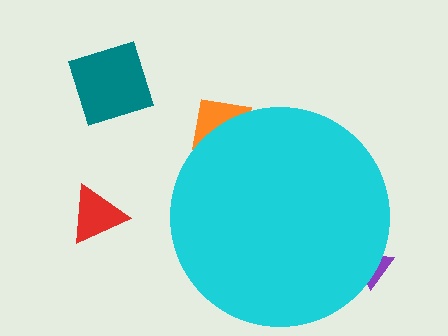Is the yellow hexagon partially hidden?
Yes, the yellow hexagon is partially hidden behind the cyan circle.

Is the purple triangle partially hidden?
Yes, the purple triangle is partially hidden behind the cyan circle.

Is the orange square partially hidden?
Yes, the orange square is partially hidden behind the cyan circle.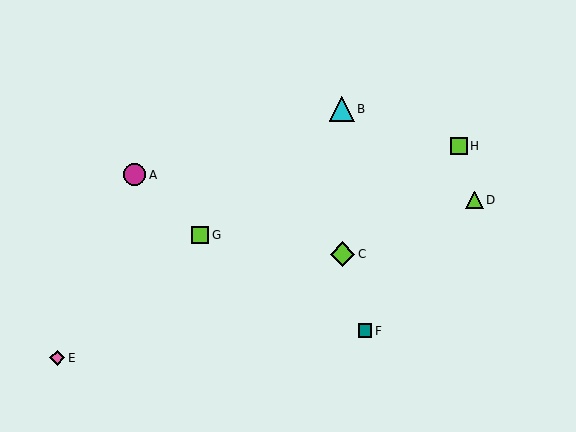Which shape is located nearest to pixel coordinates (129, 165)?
The magenta circle (labeled A) at (134, 175) is nearest to that location.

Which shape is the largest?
The cyan triangle (labeled B) is the largest.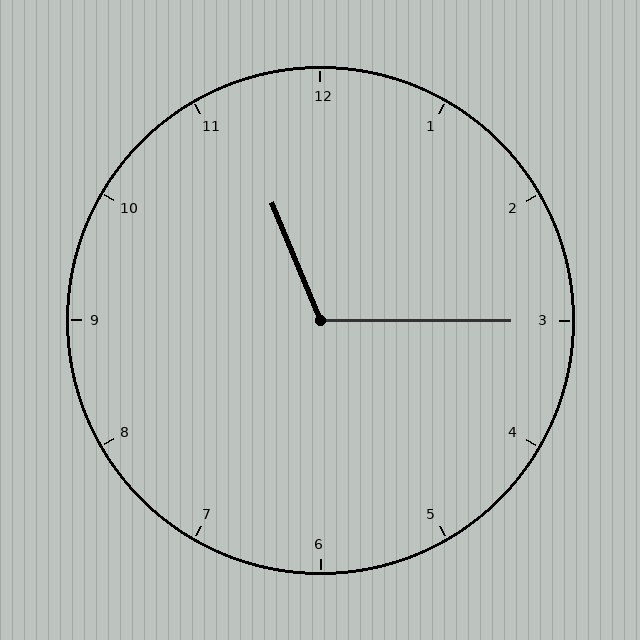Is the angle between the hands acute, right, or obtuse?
It is obtuse.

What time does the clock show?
11:15.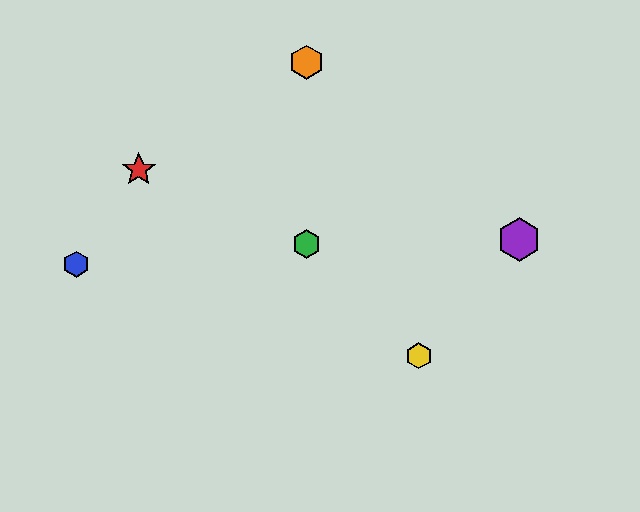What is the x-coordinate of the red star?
The red star is at x≈139.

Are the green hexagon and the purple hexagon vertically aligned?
No, the green hexagon is at x≈306 and the purple hexagon is at x≈519.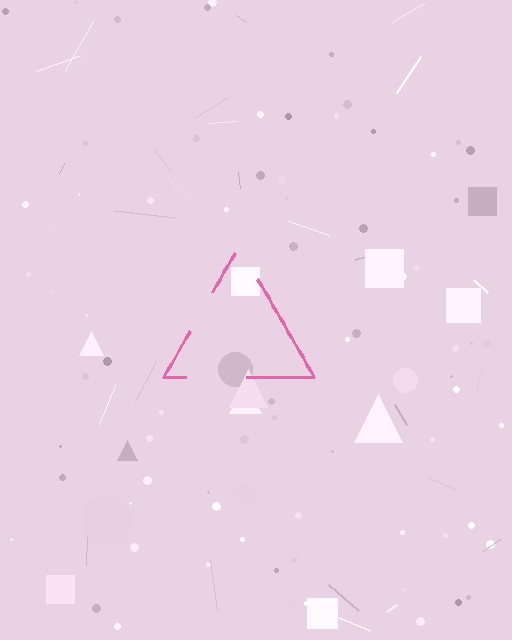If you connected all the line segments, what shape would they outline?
They would outline a triangle.